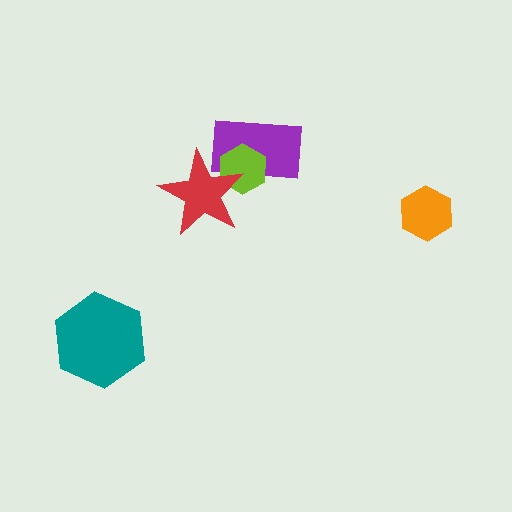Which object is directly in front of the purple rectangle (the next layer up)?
The lime hexagon is directly in front of the purple rectangle.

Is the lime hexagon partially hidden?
Yes, it is partially covered by another shape.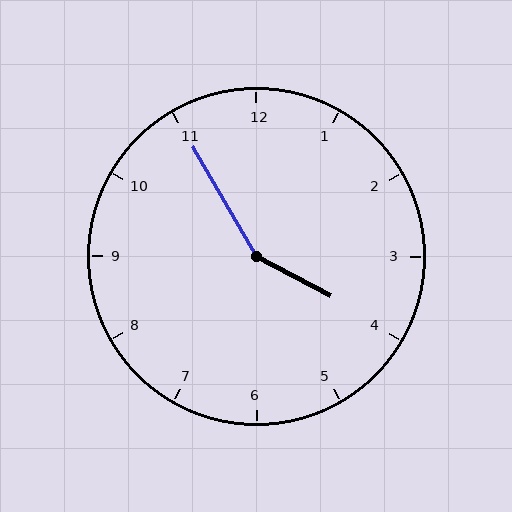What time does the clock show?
3:55.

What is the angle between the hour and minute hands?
Approximately 148 degrees.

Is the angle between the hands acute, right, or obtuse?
It is obtuse.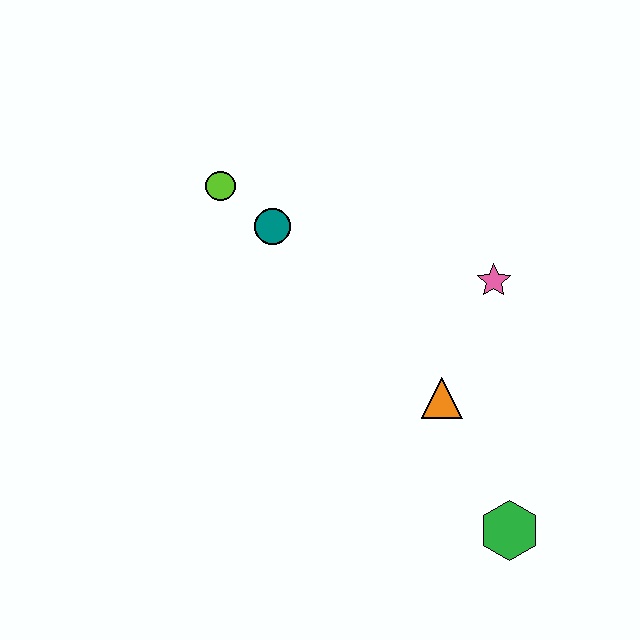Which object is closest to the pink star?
The orange triangle is closest to the pink star.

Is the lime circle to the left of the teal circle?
Yes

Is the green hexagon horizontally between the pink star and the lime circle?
No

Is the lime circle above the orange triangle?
Yes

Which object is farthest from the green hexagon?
The lime circle is farthest from the green hexagon.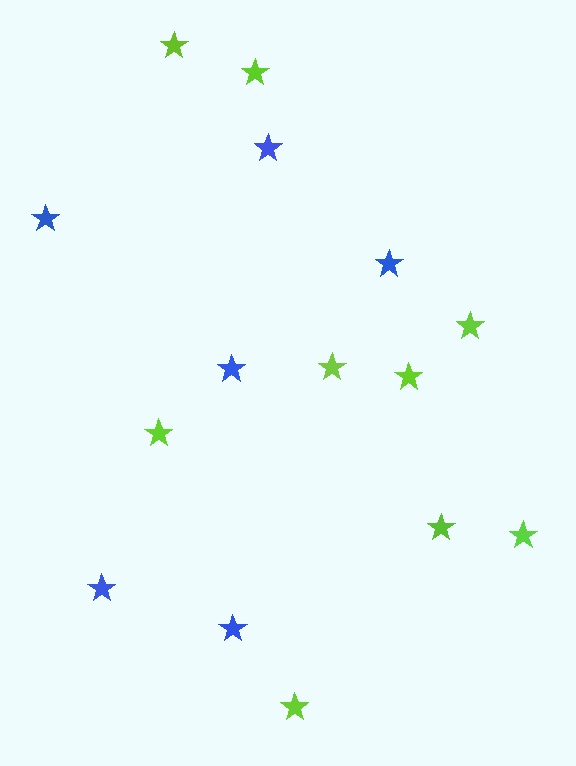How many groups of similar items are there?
There are 2 groups: one group of lime stars (9) and one group of blue stars (6).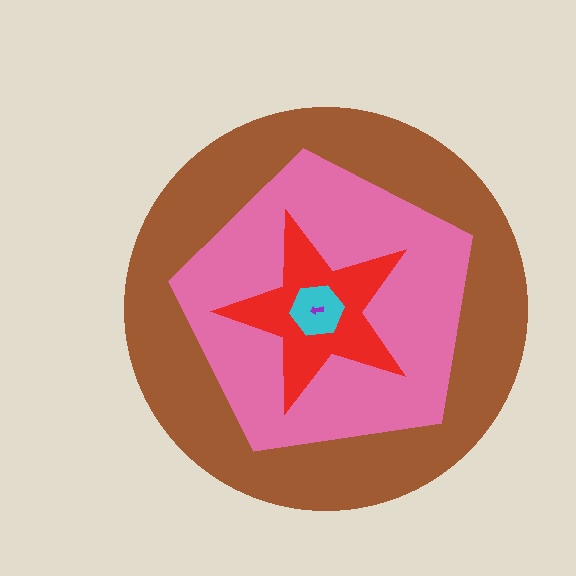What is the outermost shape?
The brown circle.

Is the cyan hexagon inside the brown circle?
Yes.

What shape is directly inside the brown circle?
The pink pentagon.